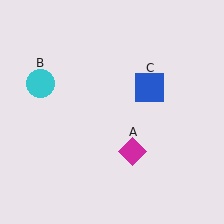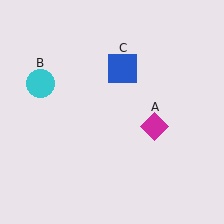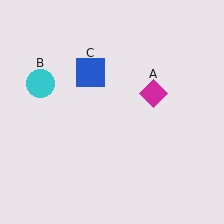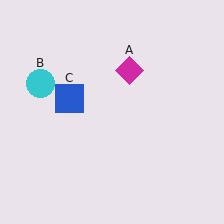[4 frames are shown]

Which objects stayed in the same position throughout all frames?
Cyan circle (object B) remained stationary.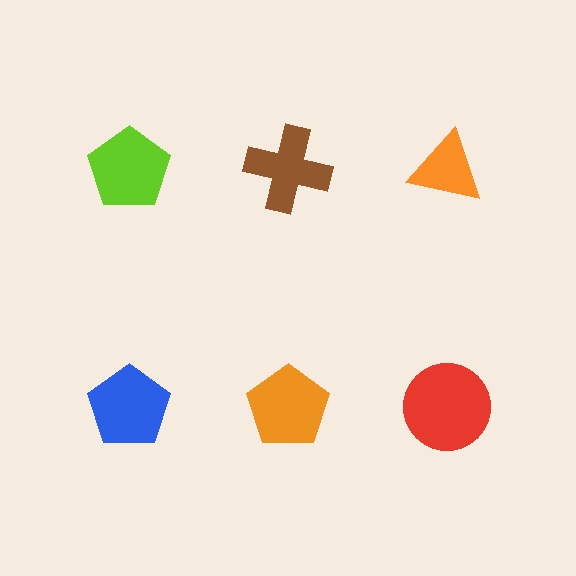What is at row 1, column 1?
A lime pentagon.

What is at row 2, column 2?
An orange pentagon.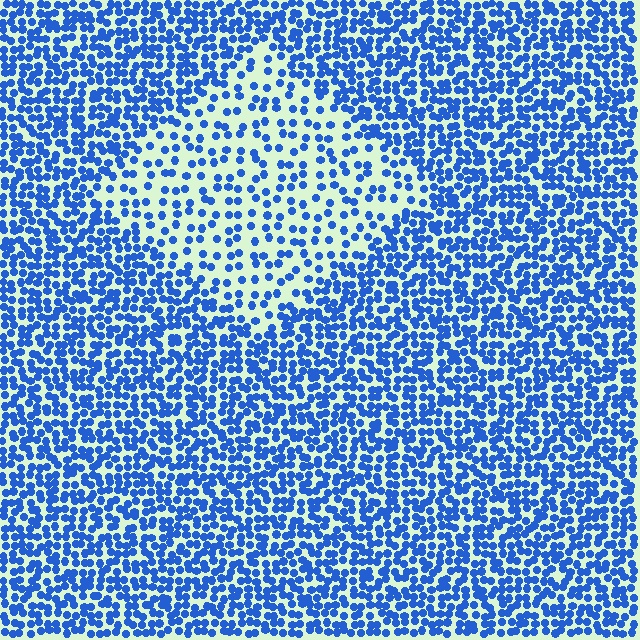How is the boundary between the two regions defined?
The boundary is defined by a change in element density (approximately 2.2x ratio). All elements are the same color, size, and shape.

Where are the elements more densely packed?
The elements are more densely packed outside the diamond boundary.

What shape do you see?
I see a diamond.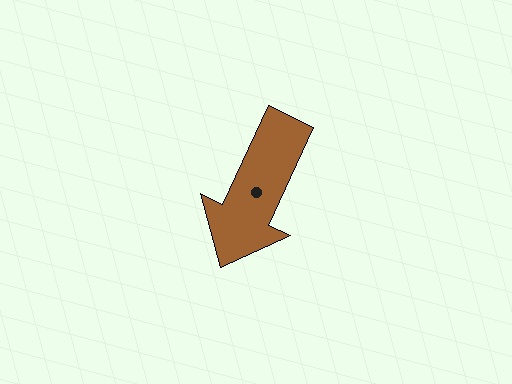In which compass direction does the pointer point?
Southwest.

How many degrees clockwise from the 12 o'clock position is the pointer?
Approximately 205 degrees.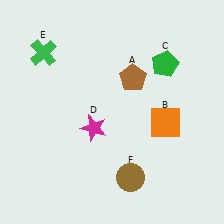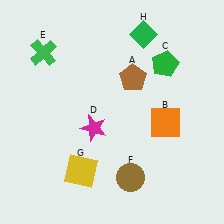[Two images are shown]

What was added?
A yellow square (G), a green diamond (H) were added in Image 2.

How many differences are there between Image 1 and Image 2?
There are 2 differences between the two images.